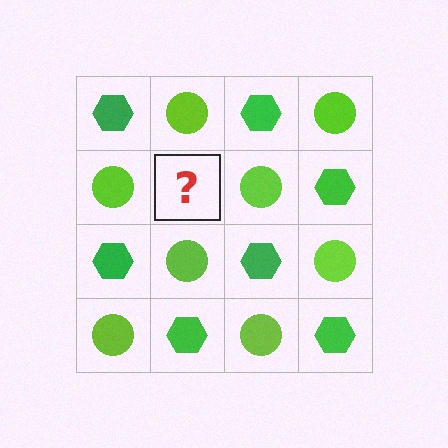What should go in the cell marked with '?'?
The missing cell should contain a green hexagon.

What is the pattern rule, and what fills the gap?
The rule is that it alternates green hexagon and lime circle in a checkerboard pattern. The gap should be filled with a green hexagon.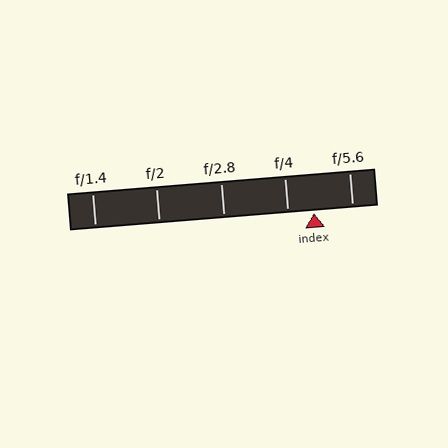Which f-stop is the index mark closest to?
The index mark is closest to f/4.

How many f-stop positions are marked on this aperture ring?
There are 5 f-stop positions marked.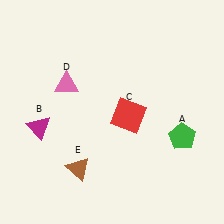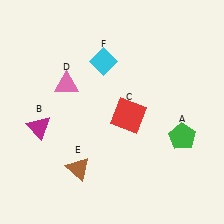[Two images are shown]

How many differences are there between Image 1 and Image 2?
There is 1 difference between the two images.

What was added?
A cyan diamond (F) was added in Image 2.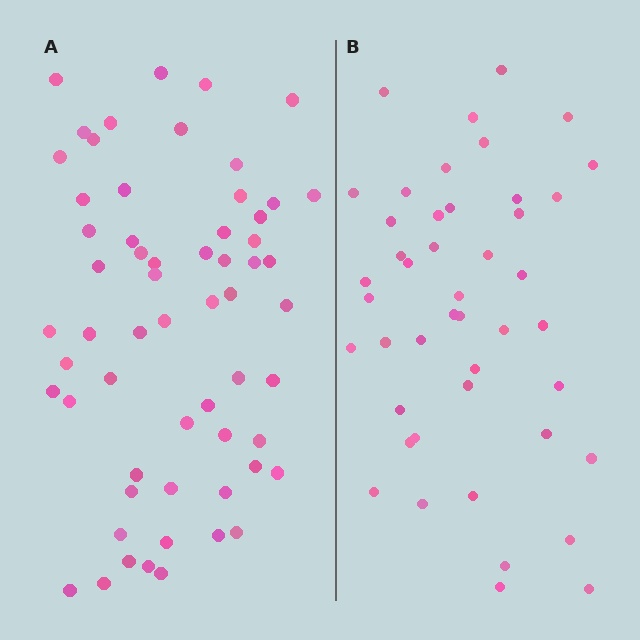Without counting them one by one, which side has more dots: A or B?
Region A (the left region) has more dots.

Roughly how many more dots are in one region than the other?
Region A has approximately 15 more dots than region B.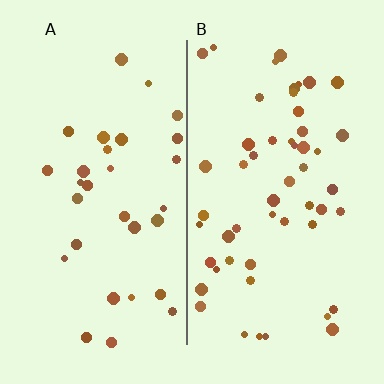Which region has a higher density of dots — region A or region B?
B (the right).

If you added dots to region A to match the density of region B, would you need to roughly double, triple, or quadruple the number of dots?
Approximately double.